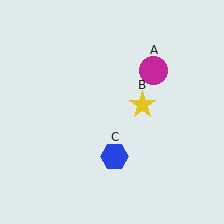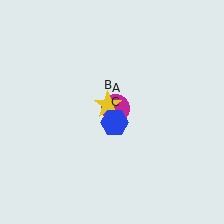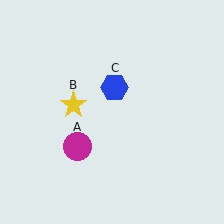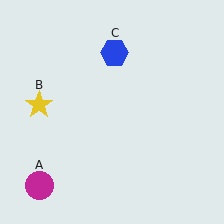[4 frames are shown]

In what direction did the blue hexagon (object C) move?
The blue hexagon (object C) moved up.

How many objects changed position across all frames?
3 objects changed position: magenta circle (object A), yellow star (object B), blue hexagon (object C).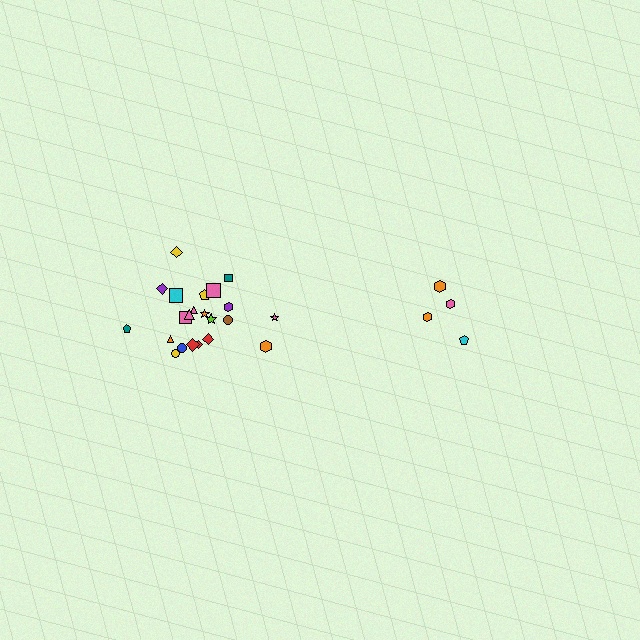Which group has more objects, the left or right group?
The left group.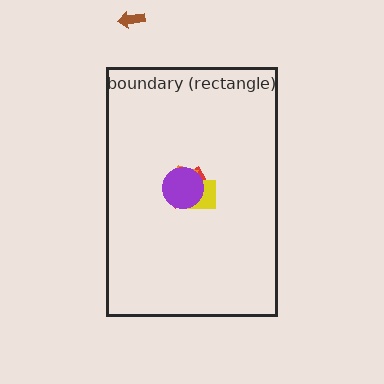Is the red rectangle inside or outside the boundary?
Inside.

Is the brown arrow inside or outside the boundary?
Outside.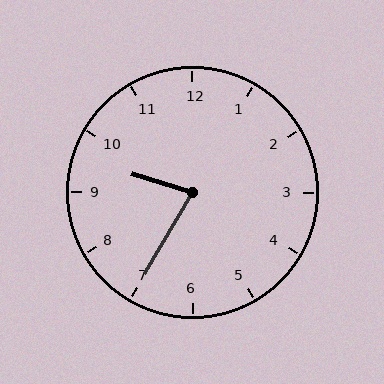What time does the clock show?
9:35.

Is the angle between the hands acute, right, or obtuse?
It is acute.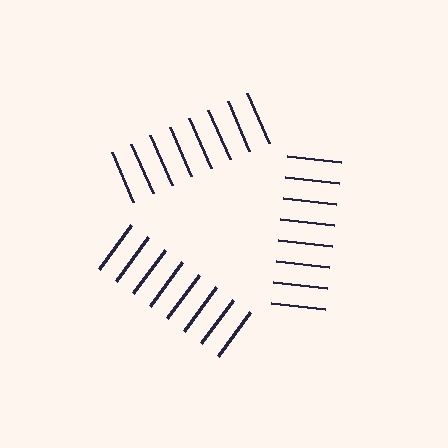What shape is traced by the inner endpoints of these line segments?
An illusory triangle — the line segments terminate on its edges but no continuous stroke is drawn.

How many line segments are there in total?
24 — 8 along each of the 3 edges.